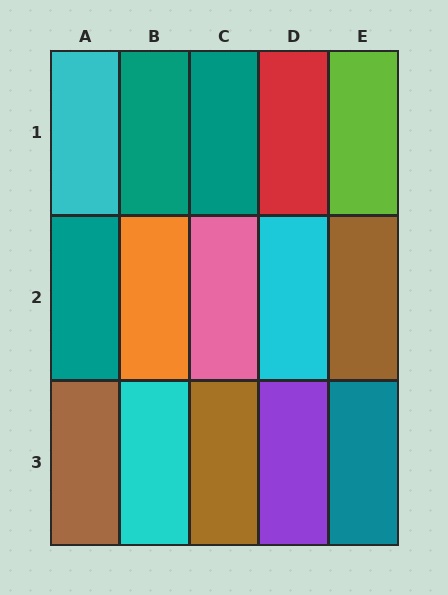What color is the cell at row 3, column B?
Cyan.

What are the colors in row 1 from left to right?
Cyan, teal, teal, red, lime.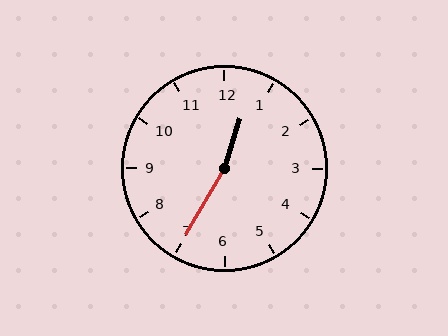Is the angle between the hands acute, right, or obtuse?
It is obtuse.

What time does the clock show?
12:35.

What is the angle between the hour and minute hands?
Approximately 168 degrees.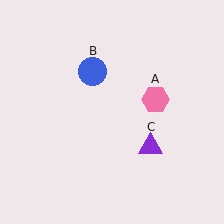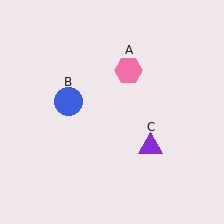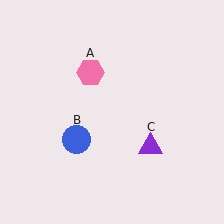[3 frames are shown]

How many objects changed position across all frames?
2 objects changed position: pink hexagon (object A), blue circle (object B).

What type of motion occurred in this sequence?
The pink hexagon (object A), blue circle (object B) rotated counterclockwise around the center of the scene.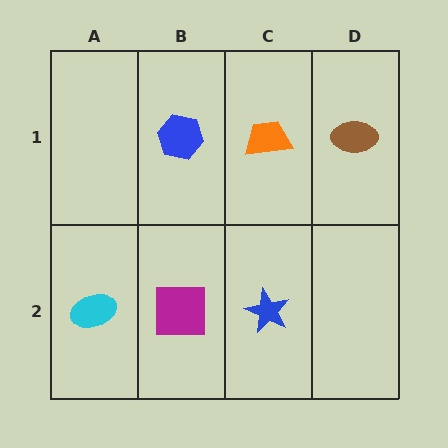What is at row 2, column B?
A magenta square.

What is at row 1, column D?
A brown ellipse.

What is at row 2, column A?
A cyan ellipse.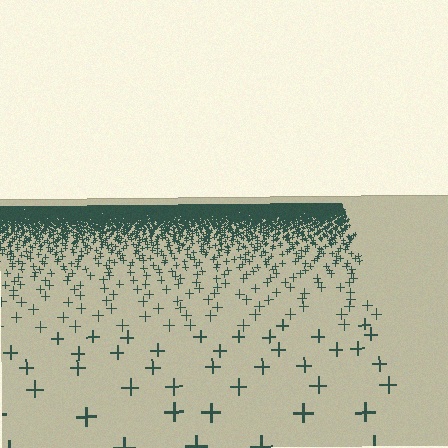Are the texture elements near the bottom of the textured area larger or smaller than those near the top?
Larger. Near the bottom, elements are closer to the viewer and appear at a bigger on-screen size.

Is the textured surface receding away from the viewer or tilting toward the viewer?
The surface is receding away from the viewer. Texture elements get smaller and denser toward the top.